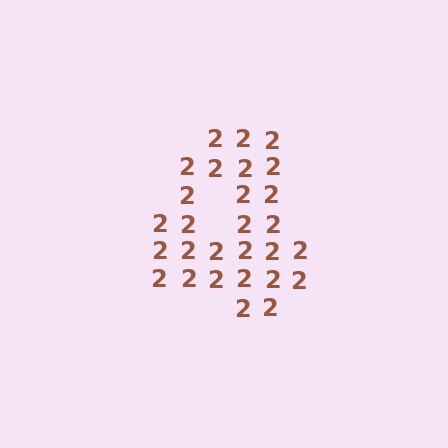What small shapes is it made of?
It is made of small digit 2's.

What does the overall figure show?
The overall figure shows the digit 4.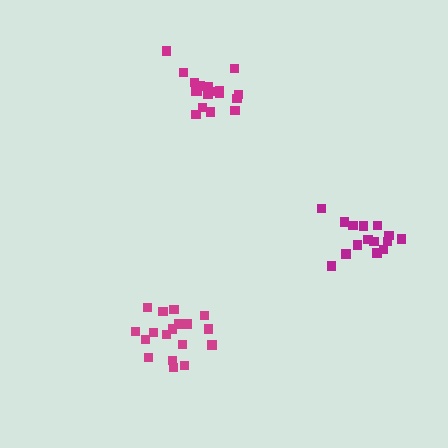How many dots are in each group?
Group 1: 18 dots, Group 2: 15 dots, Group 3: 18 dots (51 total).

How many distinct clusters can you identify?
There are 3 distinct clusters.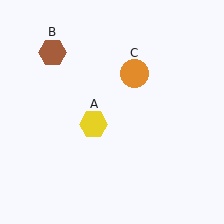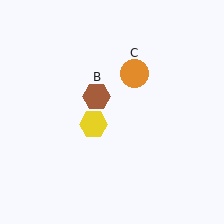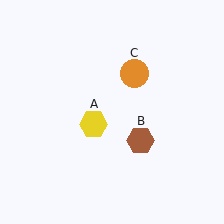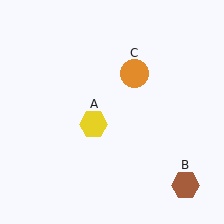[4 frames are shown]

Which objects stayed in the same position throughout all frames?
Yellow hexagon (object A) and orange circle (object C) remained stationary.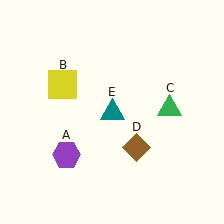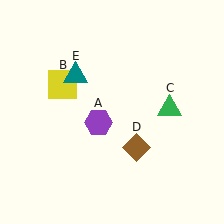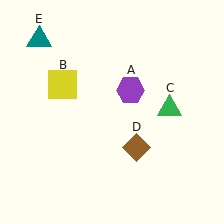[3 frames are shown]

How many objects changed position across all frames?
2 objects changed position: purple hexagon (object A), teal triangle (object E).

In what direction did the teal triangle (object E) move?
The teal triangle (object E) moved up and to the left.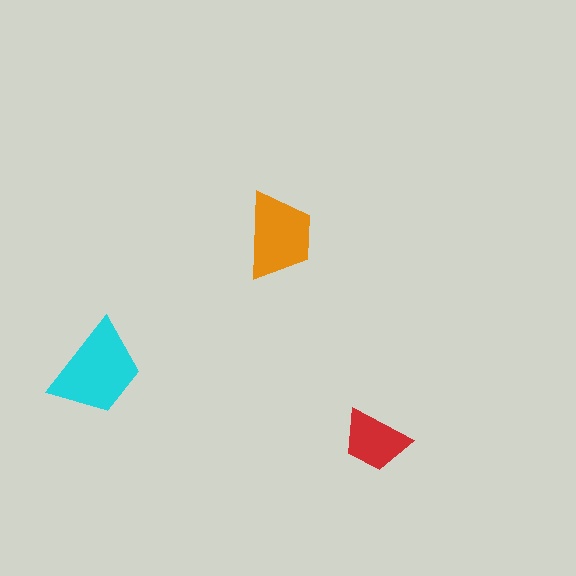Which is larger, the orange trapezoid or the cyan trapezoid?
The cyan one.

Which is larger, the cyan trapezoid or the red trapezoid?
The cyan one.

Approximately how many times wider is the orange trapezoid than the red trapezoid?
About 1.5 times wider.